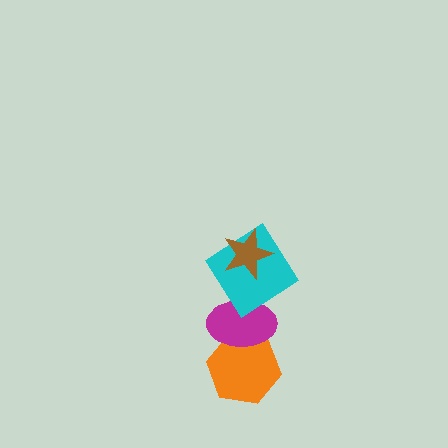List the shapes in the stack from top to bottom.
From top to bottom: the brown star, the cyan diamond, the magenta ellipse, the orange hexagon.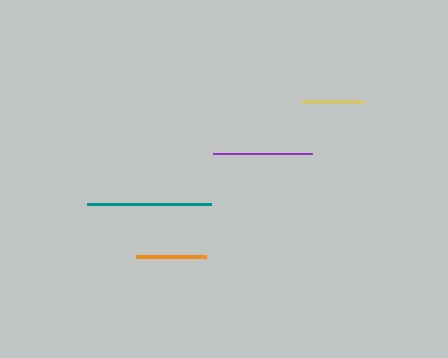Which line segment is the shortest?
The yellow line is the shortest at approximately 63 pixels.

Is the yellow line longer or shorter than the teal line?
The teal line is longer than the yellow line.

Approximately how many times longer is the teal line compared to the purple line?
The teal line is approximately 1.2 times the length of the purple line.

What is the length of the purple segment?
The purple segment is approximately 99 pixels long.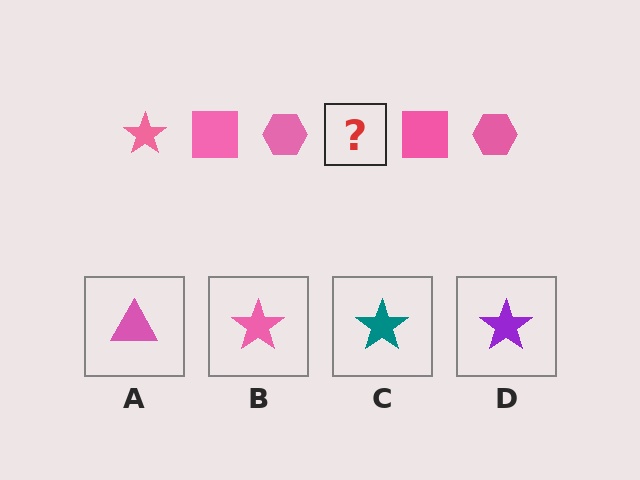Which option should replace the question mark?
Option B.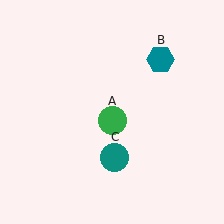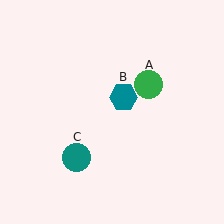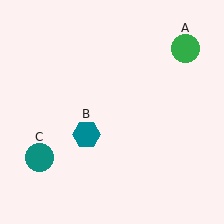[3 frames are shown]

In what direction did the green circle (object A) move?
The green circle (object A) moved up and to the right.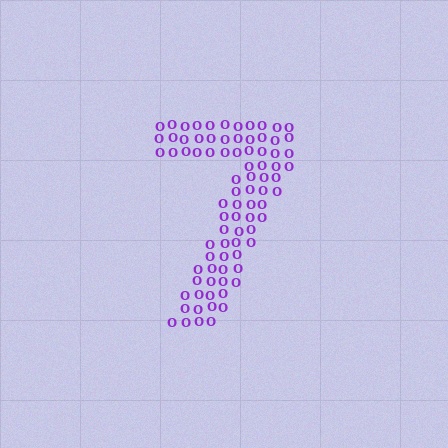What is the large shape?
The large shape is the digit 7.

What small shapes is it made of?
It is made of small letter O's.